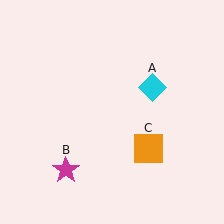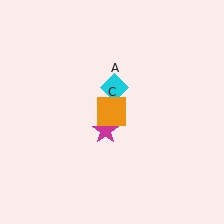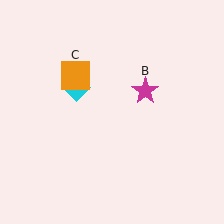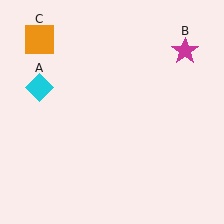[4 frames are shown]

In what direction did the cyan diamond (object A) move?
The cyan diamond (object A) moved left.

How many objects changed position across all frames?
3 objects changed position: cyan diamond (object A), magenta star (object B), orange square (object C).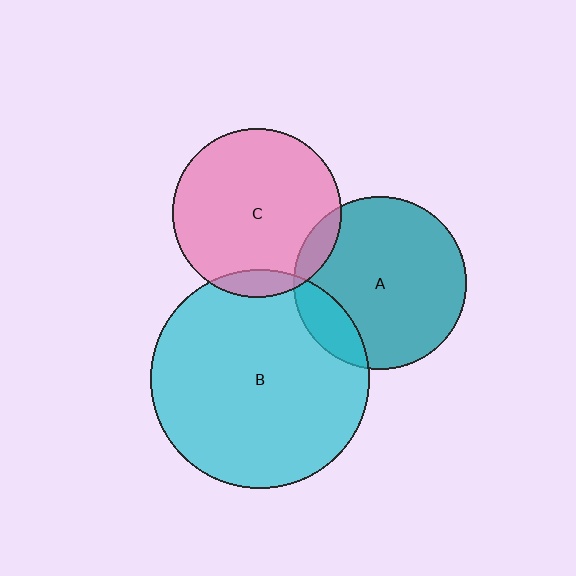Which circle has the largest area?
Circle B (cyan).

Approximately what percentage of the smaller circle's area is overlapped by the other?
Approximately 10%.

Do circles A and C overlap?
Yes.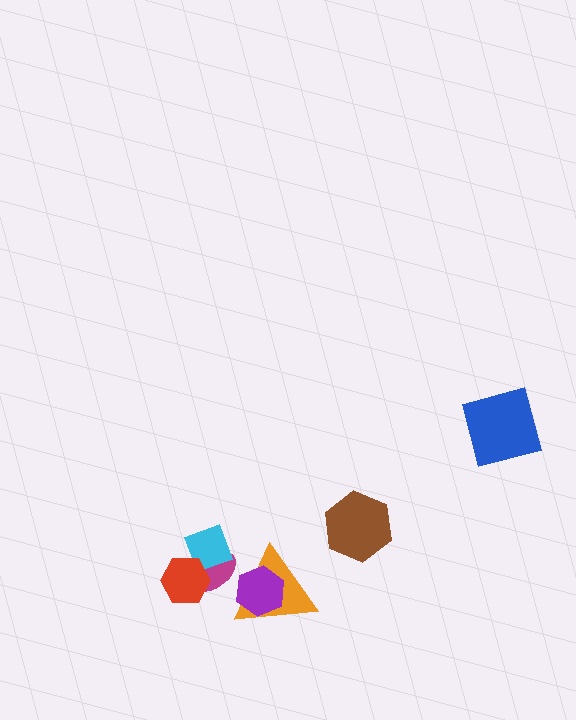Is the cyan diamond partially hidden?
Yes, it is partially covered by another shape.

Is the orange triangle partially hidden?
Yes, it is partially covered by another shape.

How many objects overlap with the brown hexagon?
0 objects overlap with the brown hexagon.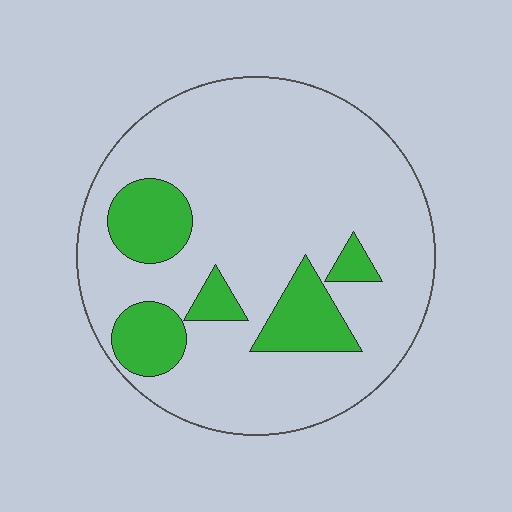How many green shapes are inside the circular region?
5.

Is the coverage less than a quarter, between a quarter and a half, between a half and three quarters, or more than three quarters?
Less than a quarter.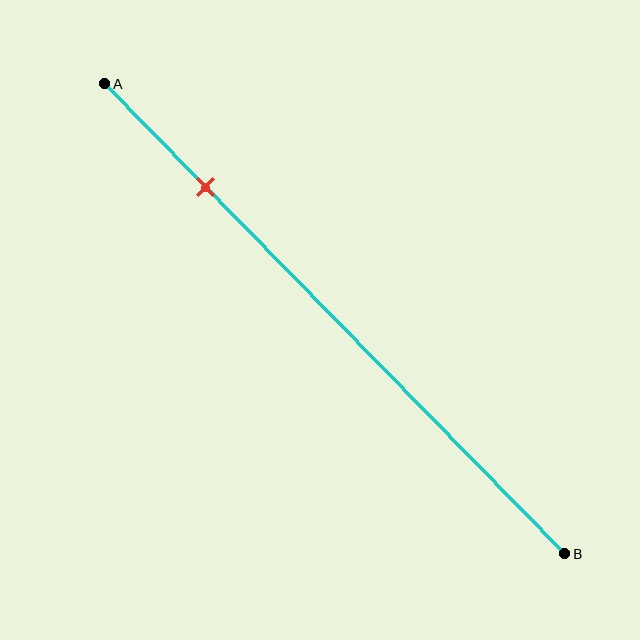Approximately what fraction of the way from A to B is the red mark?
The red mark is approximately 20% of the way from A to B.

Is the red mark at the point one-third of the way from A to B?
No, the mark is at about 20% from A, not at the 33% one-third point.